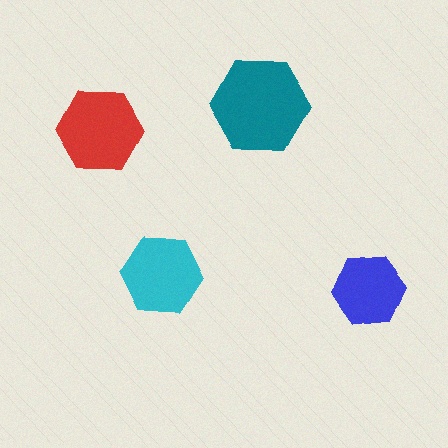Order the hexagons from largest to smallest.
the teal one, the red one, the cyan one, the blue one.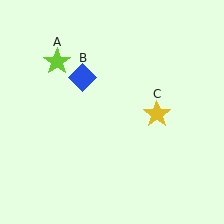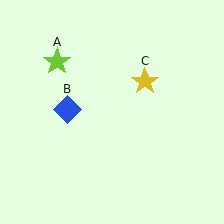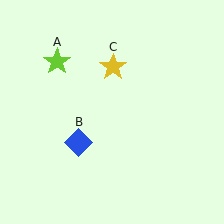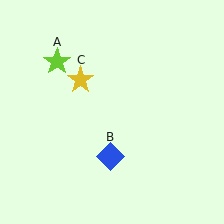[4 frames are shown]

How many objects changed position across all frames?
2 objects changed position: blue diamond (object B), yellow star (object C).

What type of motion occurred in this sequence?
The blue diamond (object B), yellow star (object C) rotated counterclockwise around the center of the scene.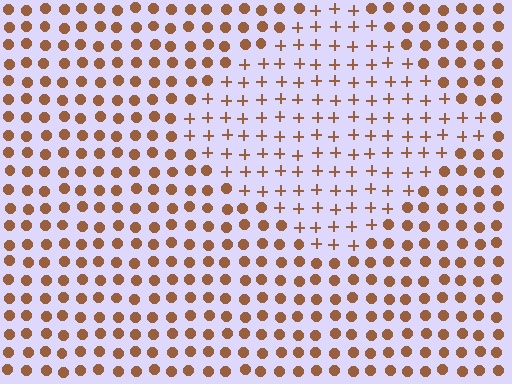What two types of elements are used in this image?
The image uses plus signs inside the diamond region and circles outside it.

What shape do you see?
I see a diamond.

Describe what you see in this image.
The image is filled with small brown elements arranged in a uniform grid. A diamond-shaped region contains plus signs, while the surrounding area contains circles. The boundary is defined purely by the change in element shape.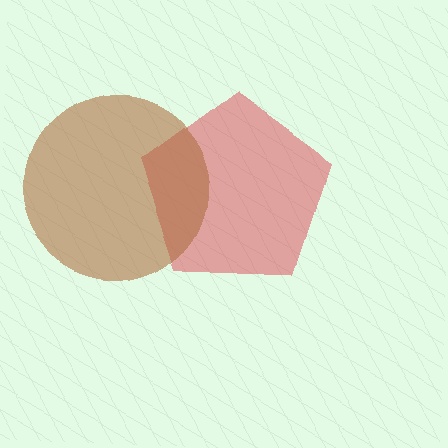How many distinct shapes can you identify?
There are 2 distinct shapes: a red pentagon, a brown circle.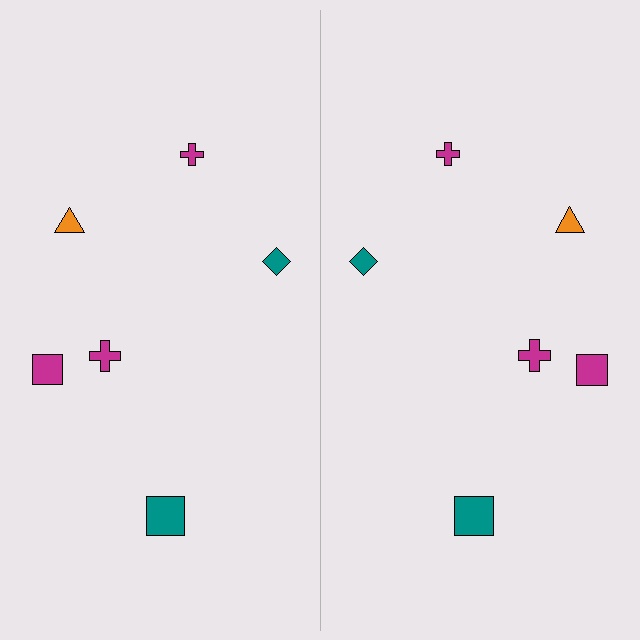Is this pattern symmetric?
Yes, this pattern has bilateral (reflection) symmetry.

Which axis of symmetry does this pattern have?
The pattern has a vertical axis of symmetry running through the center of the image.